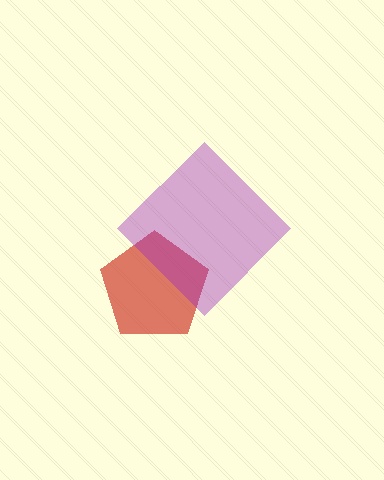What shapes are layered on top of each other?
The layered shapes are: a red pentagon, a purple diamond.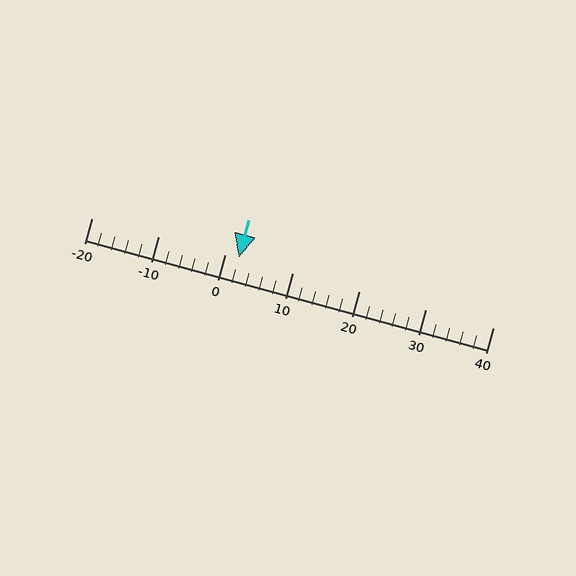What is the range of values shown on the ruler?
The ruler shows values from -20 to 40.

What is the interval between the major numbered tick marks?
The major tick marks are spaced 10 units apart.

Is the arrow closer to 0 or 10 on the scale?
The arrow is closer to 0.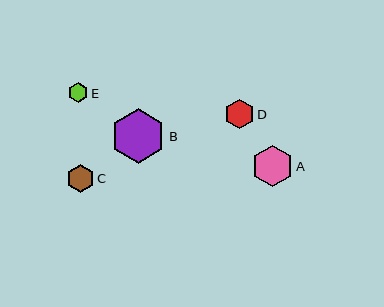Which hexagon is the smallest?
Hexagon E is the smallest with a size of approximately 20 pixels.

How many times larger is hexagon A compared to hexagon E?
Hexagon A is approximately 2.1 times the size of hexagon E.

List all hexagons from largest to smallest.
From largest to smallest: B, A, D, C, E.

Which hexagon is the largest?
Hexagon B is the largest with a size of approximately 55 pixels.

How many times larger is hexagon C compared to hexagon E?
Hexagon C is approximately 1.4 times the size of hexagon E.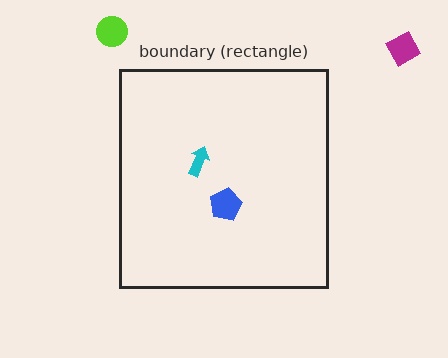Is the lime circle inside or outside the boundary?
Outside.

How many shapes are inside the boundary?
2 inside, 2 outside.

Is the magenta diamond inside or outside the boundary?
Outside.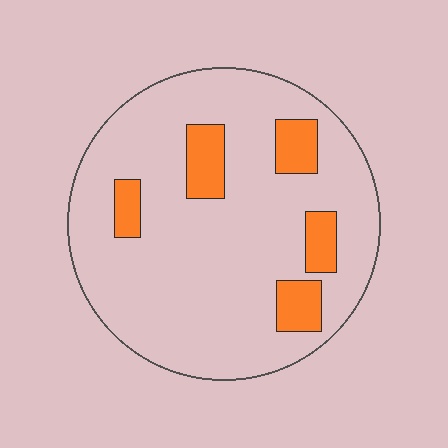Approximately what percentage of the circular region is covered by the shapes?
Approximately 15%.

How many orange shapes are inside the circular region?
5.